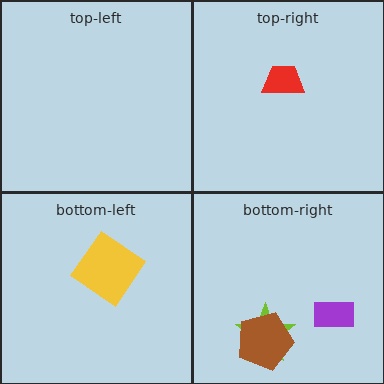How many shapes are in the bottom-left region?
1.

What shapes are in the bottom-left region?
The yellow diamond.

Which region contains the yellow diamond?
The bottom-left region.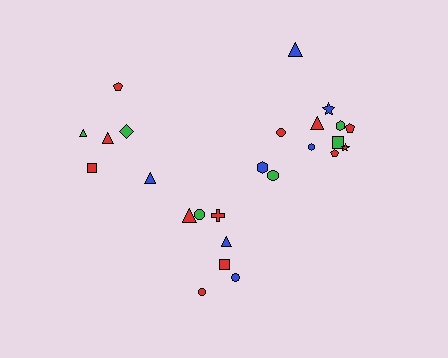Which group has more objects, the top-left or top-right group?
The top-right group.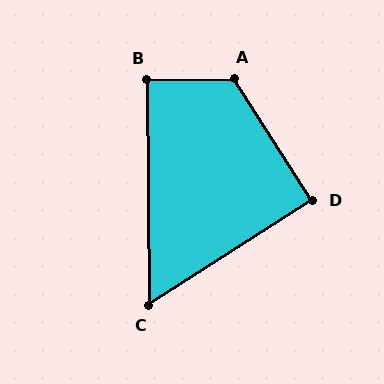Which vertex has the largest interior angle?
A, at approximately 122 degrees.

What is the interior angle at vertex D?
Approximately 90 degrees (approximately right).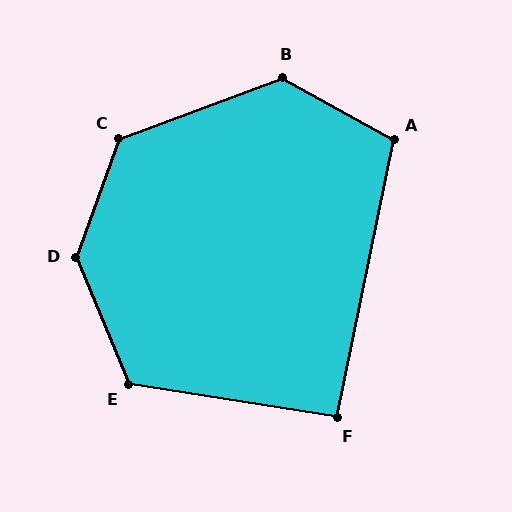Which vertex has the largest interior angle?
D, at approximately 137 degrees.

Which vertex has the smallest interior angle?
F, at approximately 93 degrees.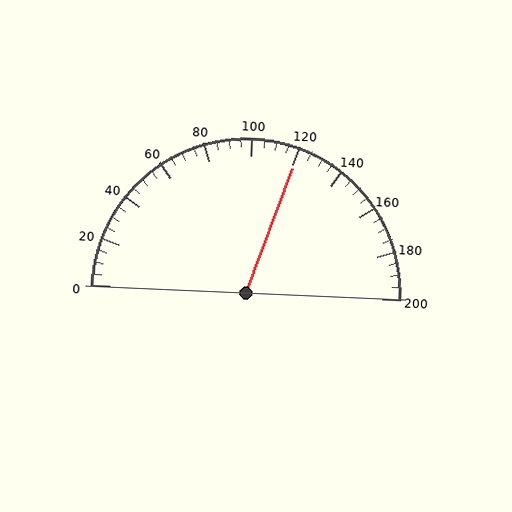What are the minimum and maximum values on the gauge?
The gauge ranges from 0 to 200.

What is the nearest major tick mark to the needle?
The nearest major tick mark is 120.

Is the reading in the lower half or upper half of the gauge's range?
The reading is in the upper half of the range (0 to 200).